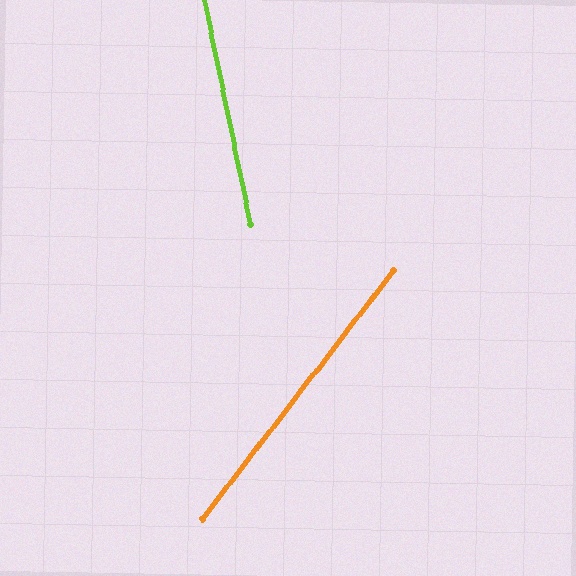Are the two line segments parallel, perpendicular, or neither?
Neither parallel nor perpendicular — they differ by about 49°.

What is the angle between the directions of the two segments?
Approximately 49 degrees.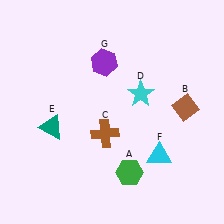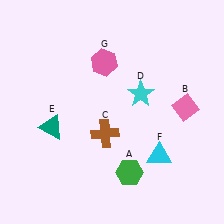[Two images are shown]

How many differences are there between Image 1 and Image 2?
There are 2 differences between the two images.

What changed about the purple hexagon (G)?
In Image 1, G is purple. In Image 2, it changed to pink.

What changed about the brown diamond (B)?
In Image 1, B is brown. In Image 2, it changed to pink.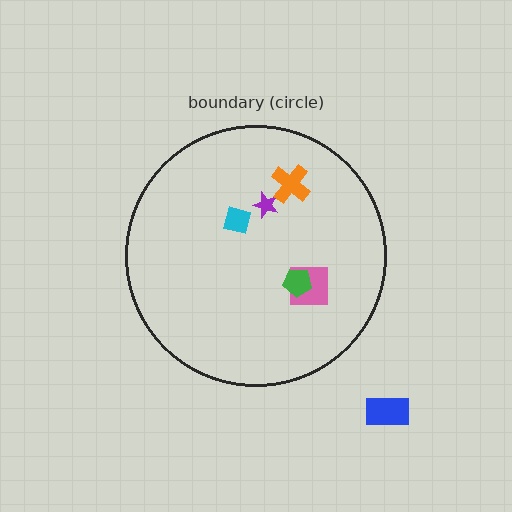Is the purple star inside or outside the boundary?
Inside.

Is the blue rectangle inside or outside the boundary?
Outside.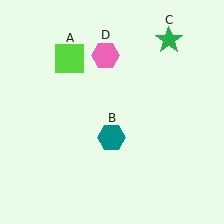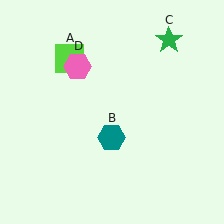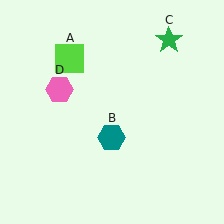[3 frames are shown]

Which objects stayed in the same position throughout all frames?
Lime square (object A) and teal hexagon (object B) and green star (object C) remained stationary.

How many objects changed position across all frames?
1 object changed position: pink hexagon (object D).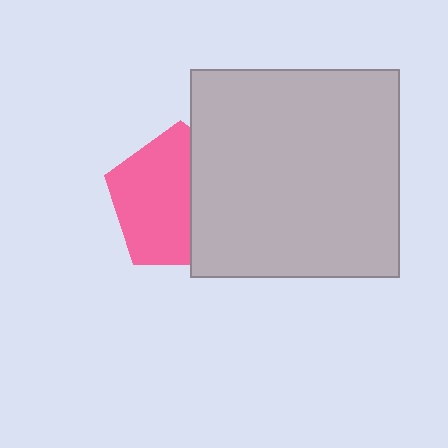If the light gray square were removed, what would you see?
You would see the complete pink pentagon.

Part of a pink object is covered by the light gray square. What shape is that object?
It is a pentagon.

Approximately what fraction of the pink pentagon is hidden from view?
Roughly 41% of the pink pentagon is hidden behind the light gray square.